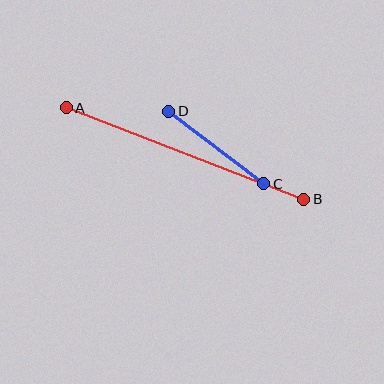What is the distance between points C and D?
The distance is approximately 120 pixels.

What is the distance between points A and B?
The distance is approximately 255 pixels.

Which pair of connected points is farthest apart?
Points A and B are farthest apart.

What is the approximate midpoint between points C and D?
The midpoint is at approximately (216, 147) pixels.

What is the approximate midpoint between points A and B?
The midpoint is at approximately (185, 154) pixels.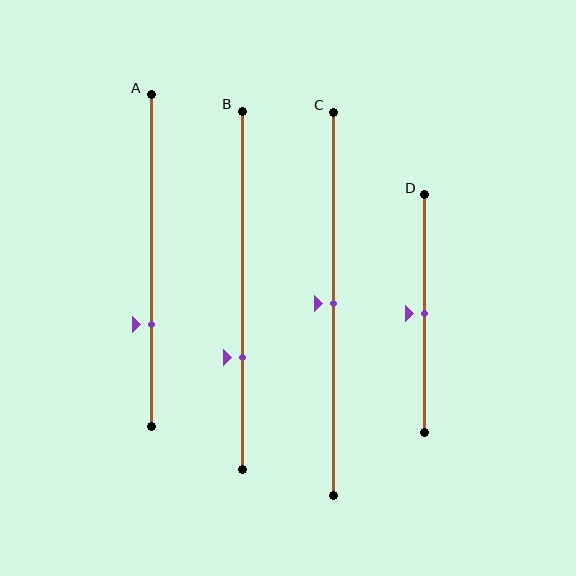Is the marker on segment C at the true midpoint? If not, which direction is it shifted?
Yes, the marker on segment C is at the true midpoint.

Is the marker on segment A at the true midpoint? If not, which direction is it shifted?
No, the marker on segment A is shifted downward by about 19% of the segment length.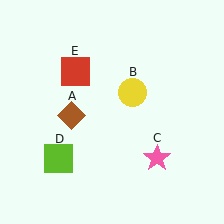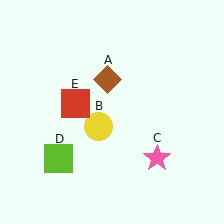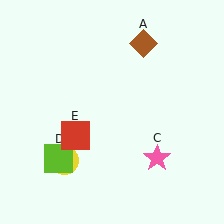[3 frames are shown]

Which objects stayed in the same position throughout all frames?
Pink star (object C) and lime square (object D) remained stationary.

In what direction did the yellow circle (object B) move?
The yellow circle (object B) moved down and to the left.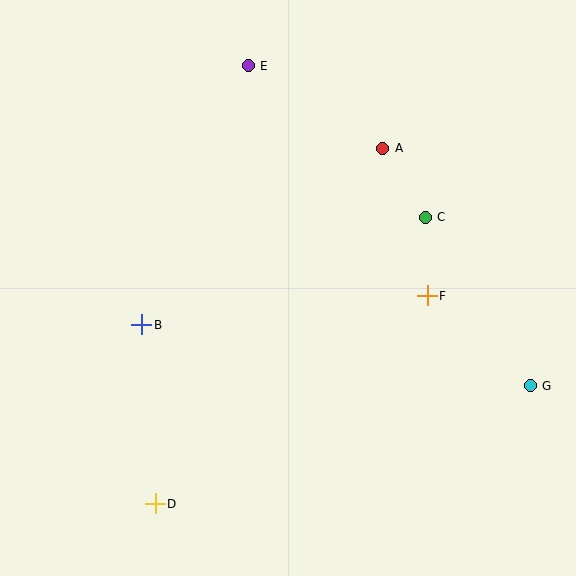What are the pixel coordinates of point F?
Point F is at (427, 296).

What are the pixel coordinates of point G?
Point G is at (530, 386).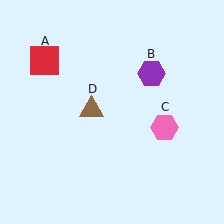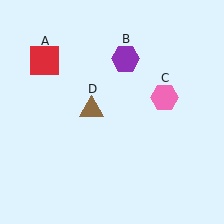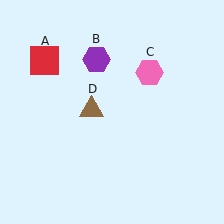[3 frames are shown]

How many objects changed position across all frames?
2 objects changed position: purple hexagon (object B), pink hexagon (object C).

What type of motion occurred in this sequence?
The purple hexagon (object B), pink hexagon (object C) rotated counterclockwise around the center of the scene.